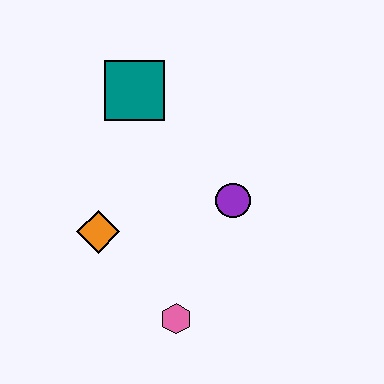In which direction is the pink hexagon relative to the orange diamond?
The pink hexagon is below the orange diamond.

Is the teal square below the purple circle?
No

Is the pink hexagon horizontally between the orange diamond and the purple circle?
Yes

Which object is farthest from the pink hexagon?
The teal square is farthest from the pink hexagon.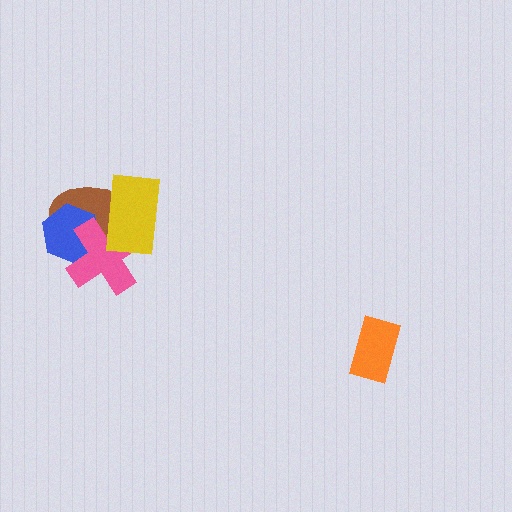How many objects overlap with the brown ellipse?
3 objects overlap with the brown ellipse.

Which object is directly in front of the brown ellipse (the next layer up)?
The blue hexagon is directly in front of the brown ellipse.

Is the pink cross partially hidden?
Yes, it is partially covered by another shape.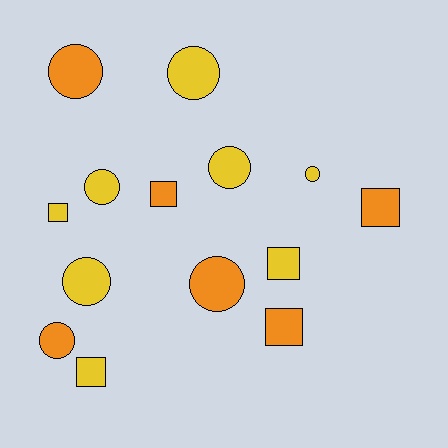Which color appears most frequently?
Yellow, with 8 objects.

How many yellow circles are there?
There are 5 yellow circles.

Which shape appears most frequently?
Circle, with 8 objects.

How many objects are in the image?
There are 14 objects.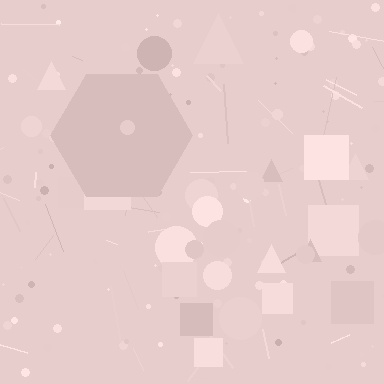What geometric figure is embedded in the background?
A hexagon is embedded in the background.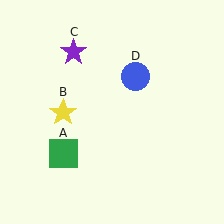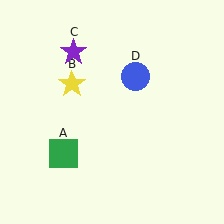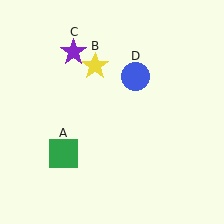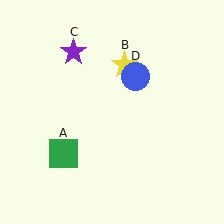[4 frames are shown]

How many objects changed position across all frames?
1 object changed position: yellow star (object B).